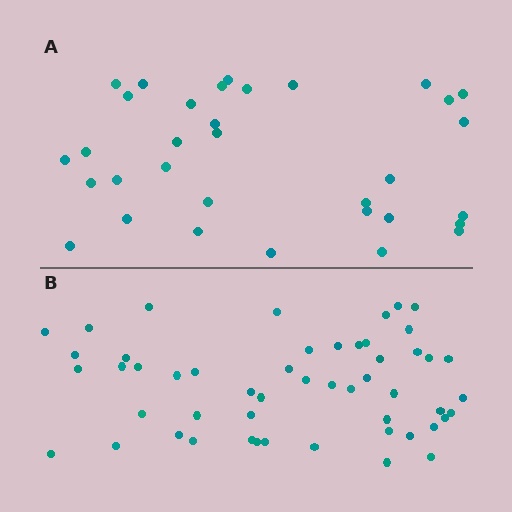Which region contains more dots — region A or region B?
Region B (the bottom region) has more dots.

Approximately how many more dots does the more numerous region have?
Region B has approximately 20 more dots than region A.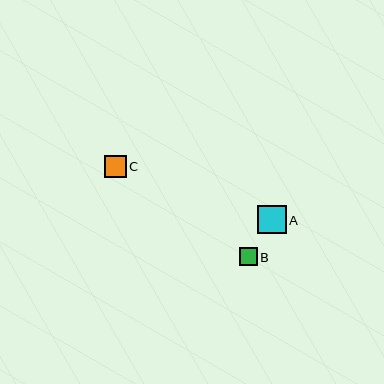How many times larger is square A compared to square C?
Square A is approximately 1.3 times the size of square C.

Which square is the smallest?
Square B is the smallest with a size of approximately 18 pixels.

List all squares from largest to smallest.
From largest to smallest: A, C, B.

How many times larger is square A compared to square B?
Square A is approximately 1.6 times the size of square B.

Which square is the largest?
Square A is the largest with a size of approximately 29 pixels.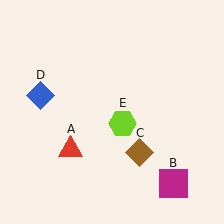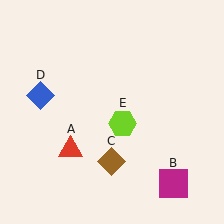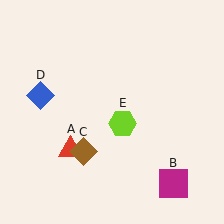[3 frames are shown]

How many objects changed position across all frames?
1 object changed position: brown diamond (object C).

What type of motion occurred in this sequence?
The brown diamond (object C) rotated clockwise around the center of the scene.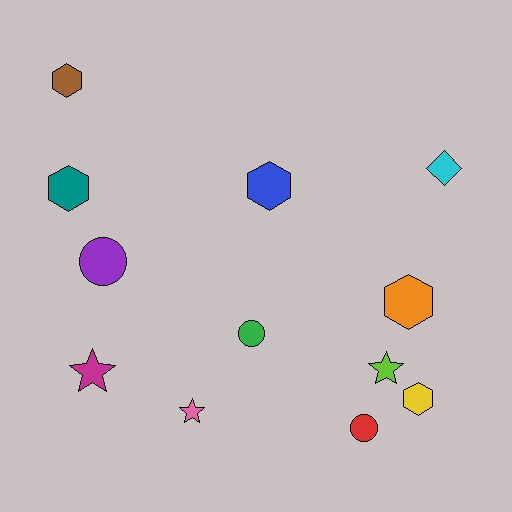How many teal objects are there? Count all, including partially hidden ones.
There is 1 teal object.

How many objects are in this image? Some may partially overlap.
There are 12 objects.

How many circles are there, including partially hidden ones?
There are 3 circles.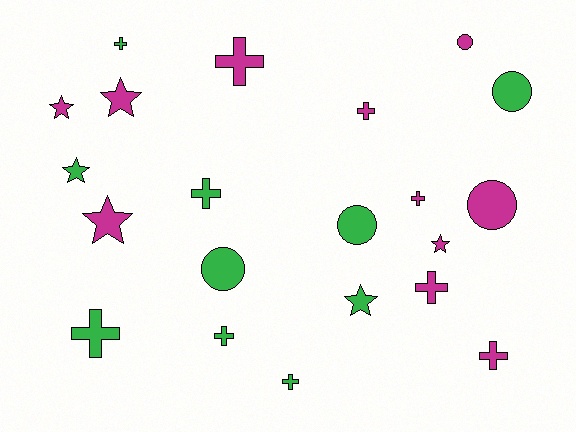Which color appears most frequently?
Magenta, with 11 objects.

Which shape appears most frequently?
Cross, with 10 objects.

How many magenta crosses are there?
There are 5 magenta crosses.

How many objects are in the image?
There are 21 objects.